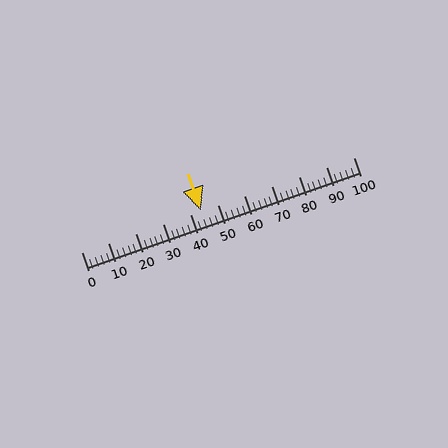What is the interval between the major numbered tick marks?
The major tick marks are spaced 10 units apart.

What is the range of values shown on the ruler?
The ruler shows values from 0 to 100.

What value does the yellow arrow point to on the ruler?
The yellow arrow points to approximately 44.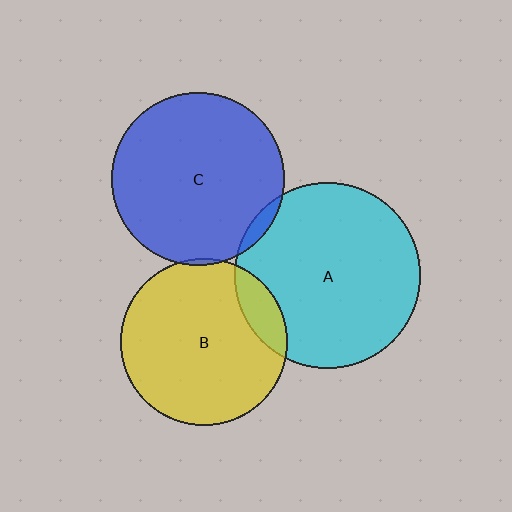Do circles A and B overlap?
Yes.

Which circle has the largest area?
Circle A (cyan).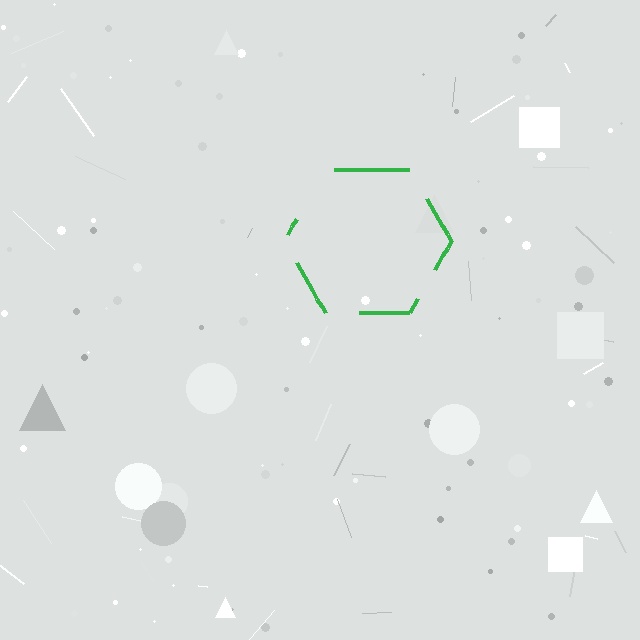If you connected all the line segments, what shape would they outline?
They would outline a hexagon.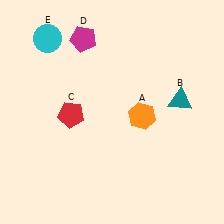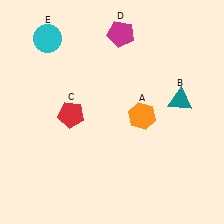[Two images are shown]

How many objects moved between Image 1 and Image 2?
1 object moved between the two images.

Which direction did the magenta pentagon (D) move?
The magenta pentagon (D) moved right.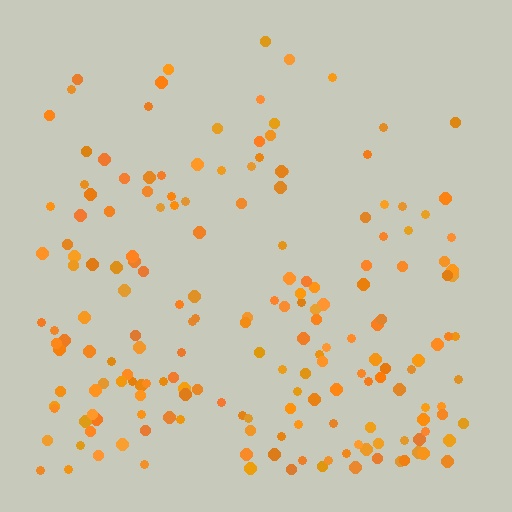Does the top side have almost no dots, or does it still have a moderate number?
Still a moderate number, just noticeably fewer than the bottom.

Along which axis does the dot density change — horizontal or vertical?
Vertical.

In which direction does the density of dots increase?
From top to bottom, with the bottom side densest.